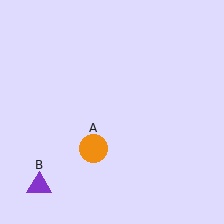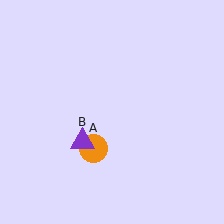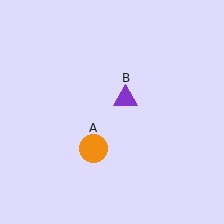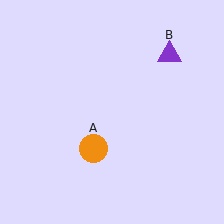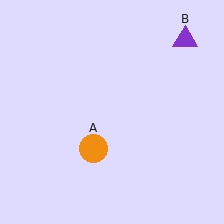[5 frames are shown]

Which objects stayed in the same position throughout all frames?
Orange circle (object A) remained stationary.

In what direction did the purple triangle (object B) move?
The purple triangle (object B) moved up and to the right.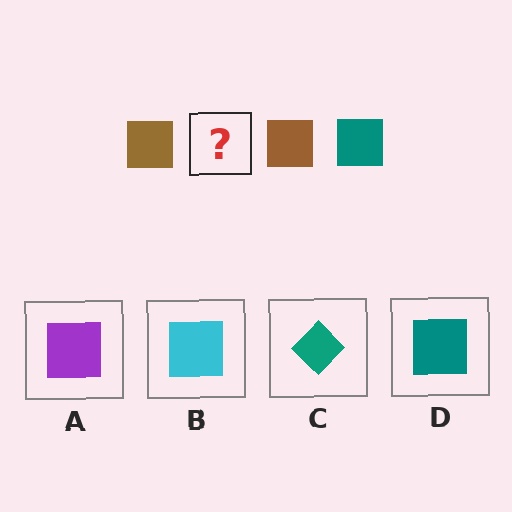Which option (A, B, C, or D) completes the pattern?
D.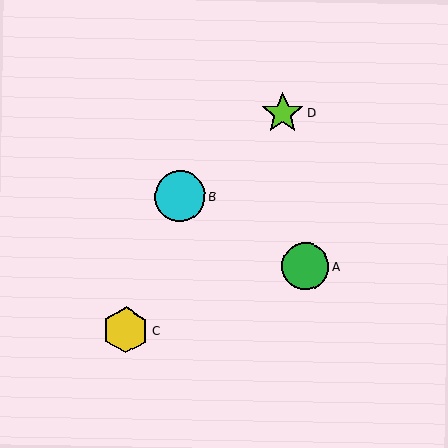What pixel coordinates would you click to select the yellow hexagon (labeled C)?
Click at (126, 330) to select the yellow hexagon C.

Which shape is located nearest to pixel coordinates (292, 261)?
The green circle (labeled A) at (306, 266) is nearest to that location.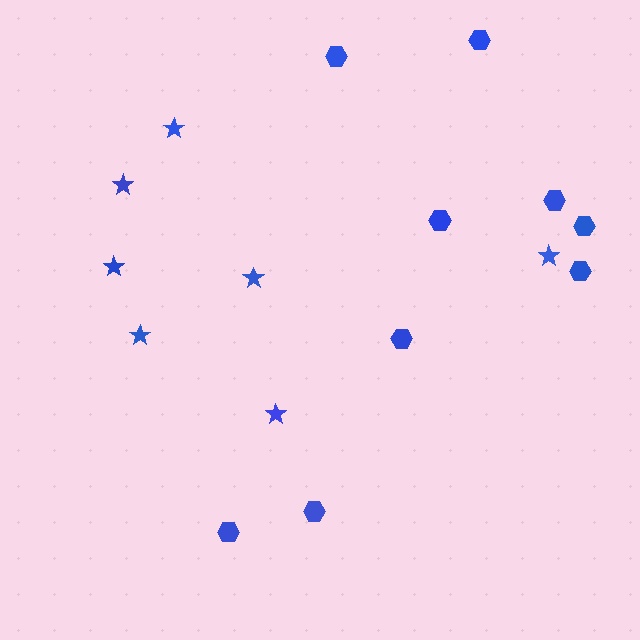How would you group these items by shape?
There are 2 groups: one group of stars (7) and one group of hexagons (9).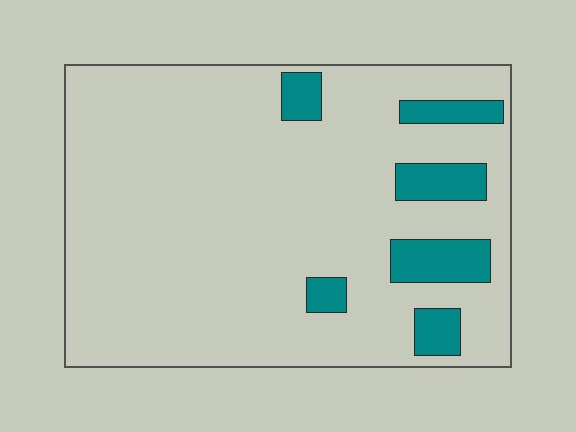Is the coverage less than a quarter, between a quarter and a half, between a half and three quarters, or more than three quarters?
Less than a quarter.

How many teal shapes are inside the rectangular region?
6.